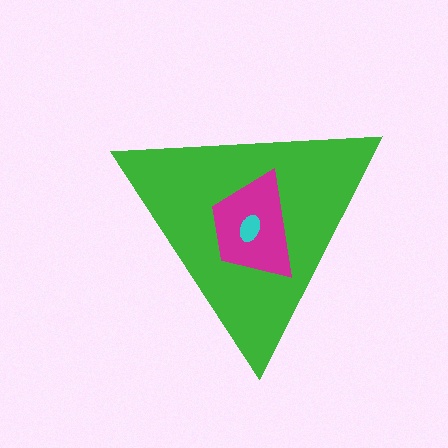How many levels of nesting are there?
3.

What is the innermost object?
The cyan ellipse.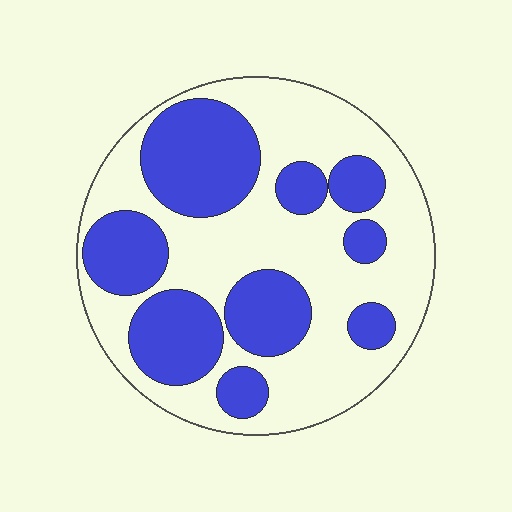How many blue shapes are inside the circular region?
9.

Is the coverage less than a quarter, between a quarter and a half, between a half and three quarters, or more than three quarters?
Between a quarter and a half.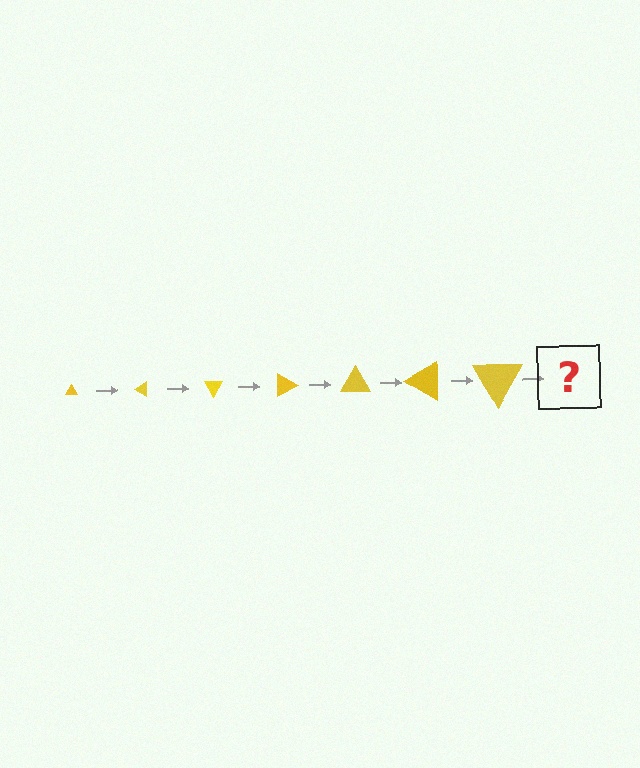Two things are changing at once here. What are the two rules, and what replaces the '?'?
The two rules are that the triangle grows larger each step and it rotates 30 degrees each step. The '?' should be a triangle, larger than the previous one and rotated 210 degrees from the start.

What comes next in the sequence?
The next element should be a triangle, larger than the previous one and rotated 210 degrees from the start.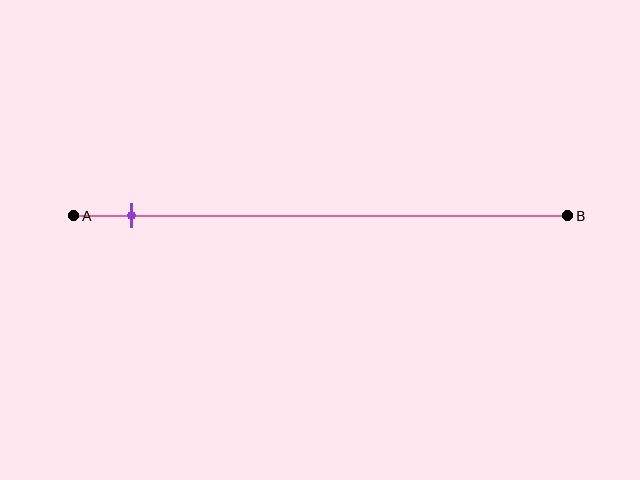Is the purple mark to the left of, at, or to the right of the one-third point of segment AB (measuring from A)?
The purple mark is to the left of the one-third point of segment AB.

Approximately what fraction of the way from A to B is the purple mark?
The purple mark is approximately 10% of the way from A to B.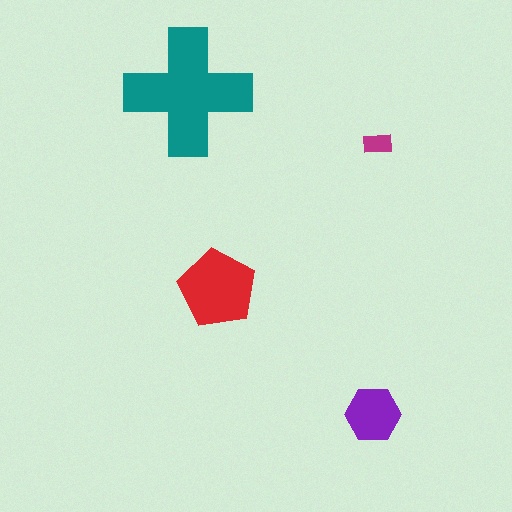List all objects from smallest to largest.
The magenta rectangle, the purple hexagon, the red pentagon, the teal cross.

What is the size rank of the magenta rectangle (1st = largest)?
4th.